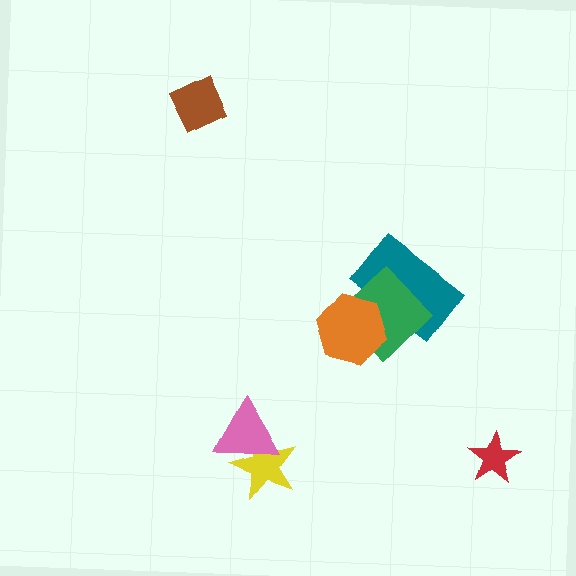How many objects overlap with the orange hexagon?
2 objects overlap with the orange hexagon.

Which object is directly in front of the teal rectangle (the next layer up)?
The green diamond is directly in front of the teal rectangle.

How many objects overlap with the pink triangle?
1 object overlaps with the pink triangle.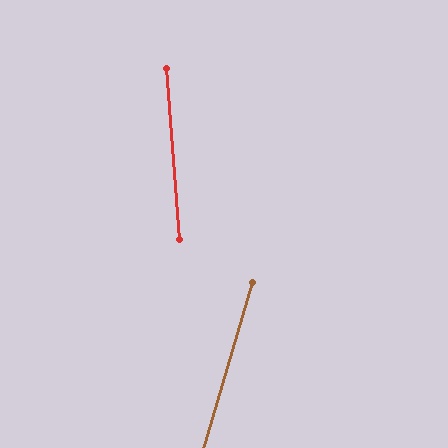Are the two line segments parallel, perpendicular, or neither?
Neither parallel nor perpendicular — they differ by about 21°.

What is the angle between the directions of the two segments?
Approximately 21 degrees.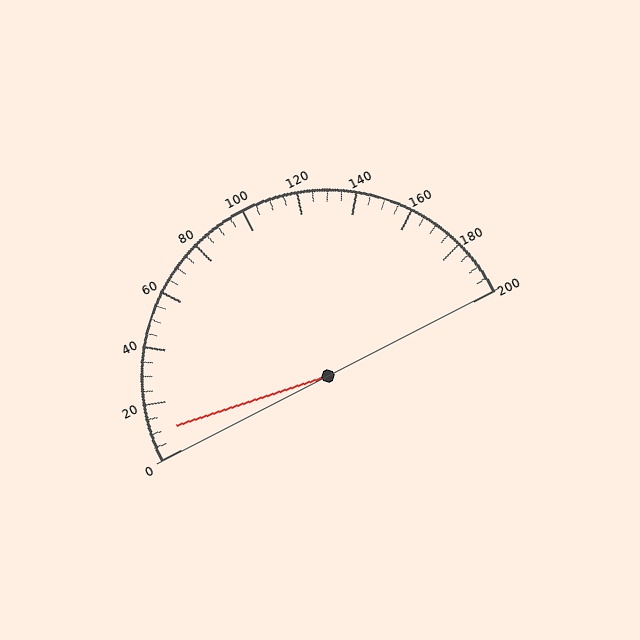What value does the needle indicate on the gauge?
The needle indicates approximately 10.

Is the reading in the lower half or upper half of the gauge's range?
The reading is in the lower half of the range (0 to 200).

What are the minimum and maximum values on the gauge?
The gauge ranges from 0 to 200.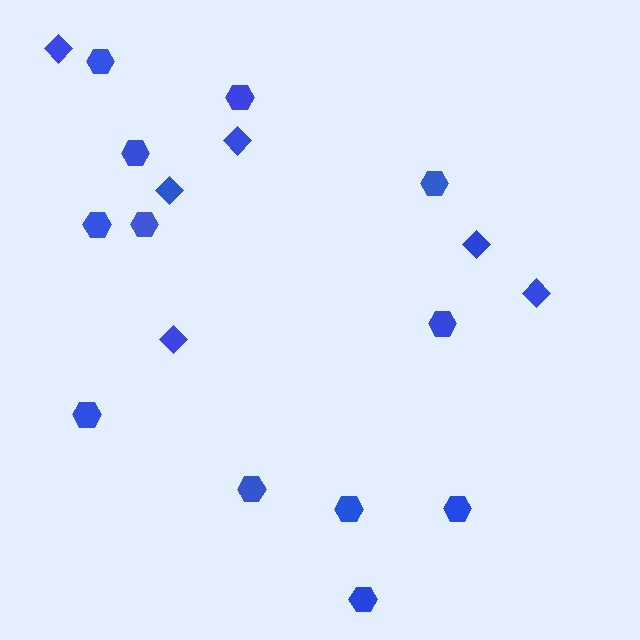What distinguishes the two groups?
There are 2 groups: one group of diamonds (6) and one group of hexagons (12).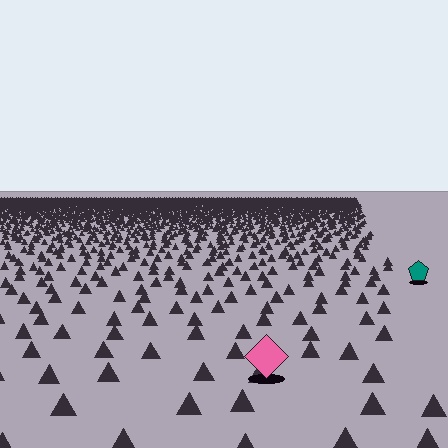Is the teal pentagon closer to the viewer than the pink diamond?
No. The pink diamond is closer — you can tell from the texture gradient: the ground texture is coarser near it.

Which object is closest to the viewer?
The pink diamond is closest. The texture marks near it are larger and more spread out.